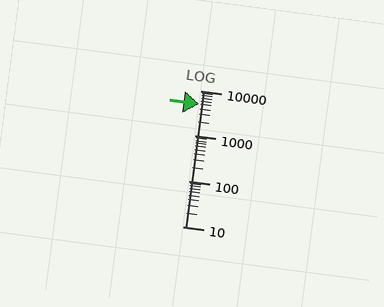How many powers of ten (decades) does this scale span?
The scale spans 3 decades, from 10 to 10000.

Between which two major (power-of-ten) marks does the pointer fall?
The pointer is between 1000 and 10000.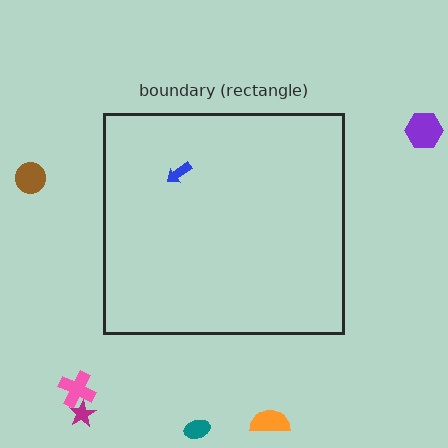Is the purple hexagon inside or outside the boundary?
Outside.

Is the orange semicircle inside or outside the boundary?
Outside.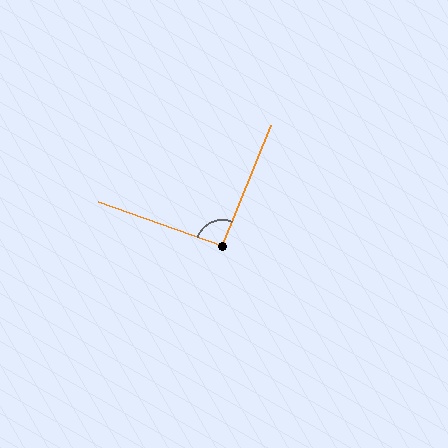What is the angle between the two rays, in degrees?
Approximately 92 degrees.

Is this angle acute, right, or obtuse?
It is approximately a right angle.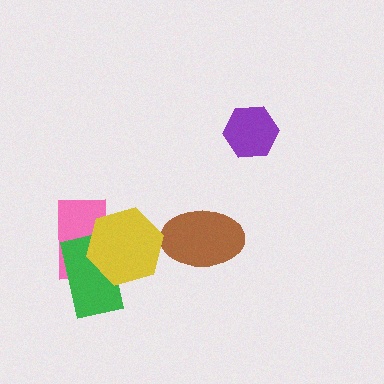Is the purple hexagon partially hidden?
No, no other shape covers it.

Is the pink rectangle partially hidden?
Yes, it is partially covered by another shape.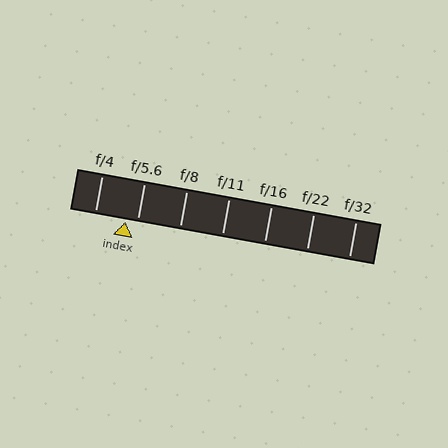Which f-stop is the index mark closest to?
The index mark is closest to f/5.6.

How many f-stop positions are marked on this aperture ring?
There are 7 f-stop positions marked.